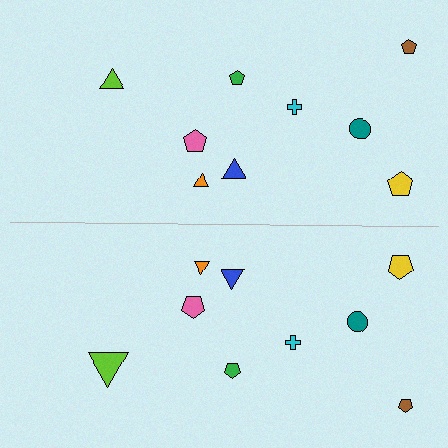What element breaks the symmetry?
The lime triangle on the bottom side has a different size than its mirror counterpart.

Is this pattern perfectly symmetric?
No, the pattern is not perfectly symmetric. The lime triangle on the bottom side has a different size than its mirror counterpart.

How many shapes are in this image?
There are 18 shapes in this image.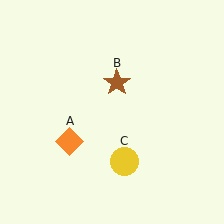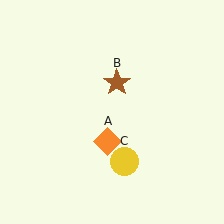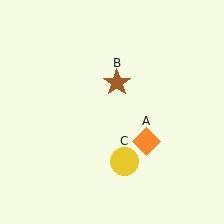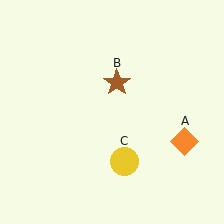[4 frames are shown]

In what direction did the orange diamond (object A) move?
The orange diamond (object A) moved right.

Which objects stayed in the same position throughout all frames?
Brown star (object B) and yellow circle (object C) remained stationary.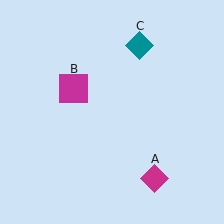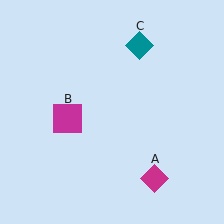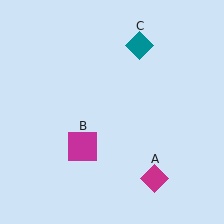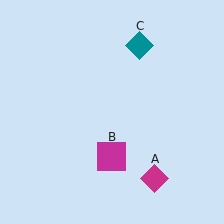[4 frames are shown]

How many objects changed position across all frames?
1 object changed position: magenta square (object B).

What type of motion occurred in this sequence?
The magenta square (object B) rotated counterclockwise around the center of the scene.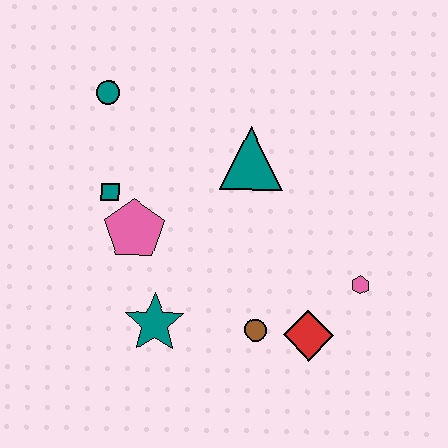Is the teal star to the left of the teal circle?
No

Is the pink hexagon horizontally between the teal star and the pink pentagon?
No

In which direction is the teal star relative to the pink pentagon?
The teal star is below the pink pentagon.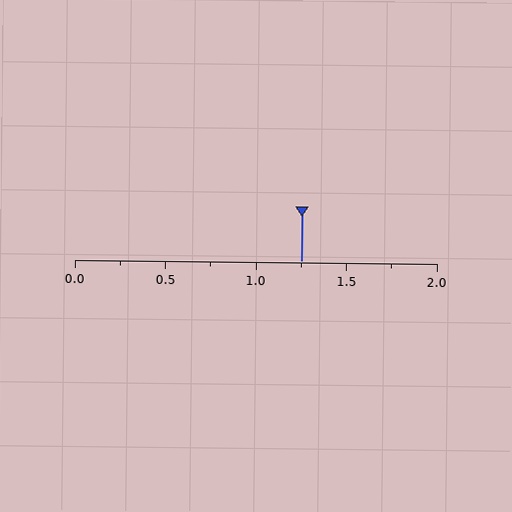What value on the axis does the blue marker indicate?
The marker indicates approximately 1.25.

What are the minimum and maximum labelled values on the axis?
The axis runs from 0.0 to 2.0.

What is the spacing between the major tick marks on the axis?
The major ticks are spaced 0.5 apart.